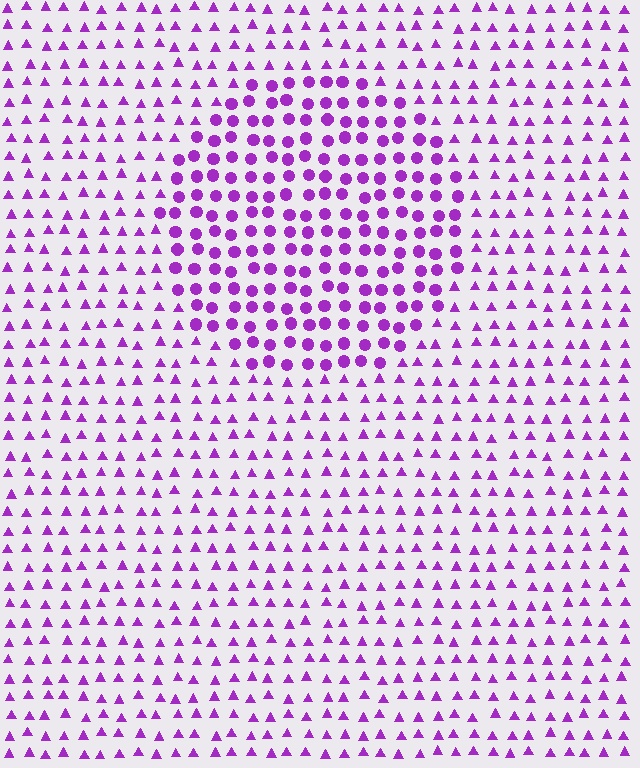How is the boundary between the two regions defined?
The boundary is defined by a change in element shape: circles inside vs. triangles outside. All elements share the same color and spacing.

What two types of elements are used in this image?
The image uses circles inside the circle region and triangles outside it.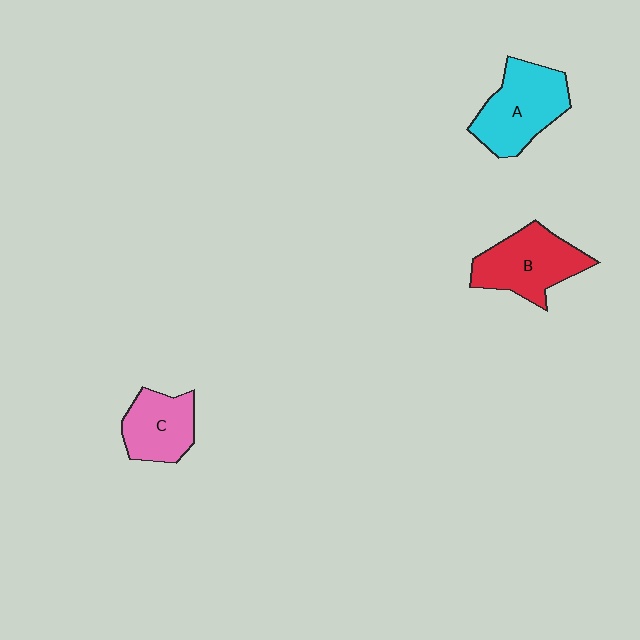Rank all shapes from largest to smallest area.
From largest to smallest: A (cyan), B (red), C (pink).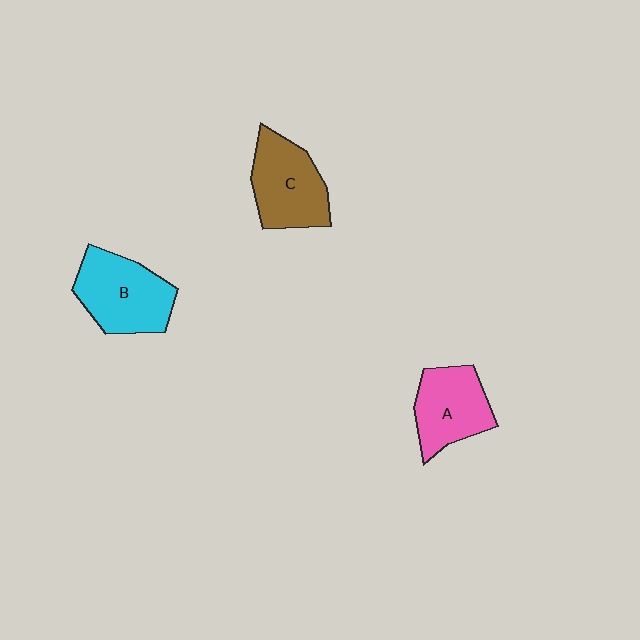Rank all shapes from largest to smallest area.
From largest to smallest: B (cyan), C (brown), A (pink).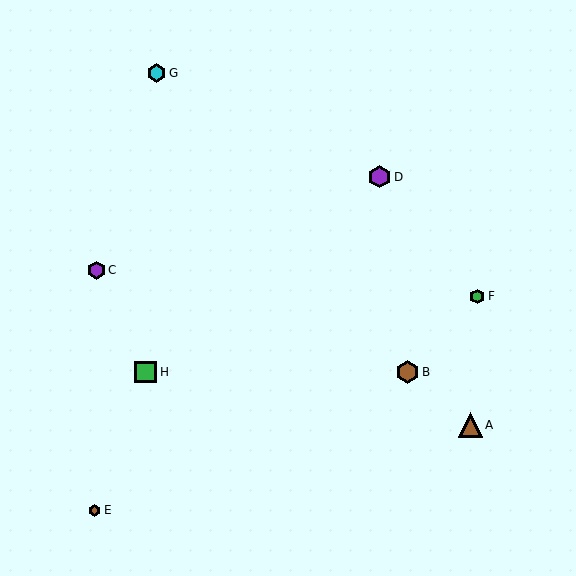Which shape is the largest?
The brown triangle (labeled A) is the largest.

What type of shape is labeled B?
Shape B is a brown hexagon.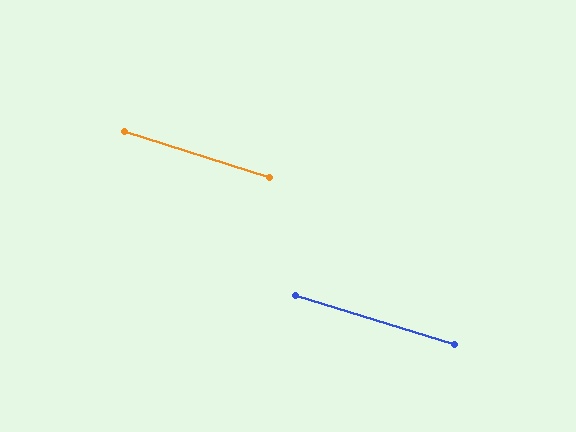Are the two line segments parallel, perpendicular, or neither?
Parallel — their directions differ by only 0.5°.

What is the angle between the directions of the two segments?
Approximately 0 degrees.